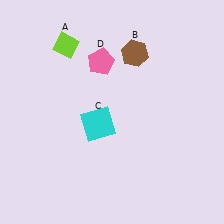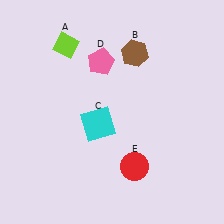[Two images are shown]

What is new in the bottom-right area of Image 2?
A red circle (E) was added in the bottom-right area of Image 2.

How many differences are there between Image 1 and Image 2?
There is 1 difference between the two images.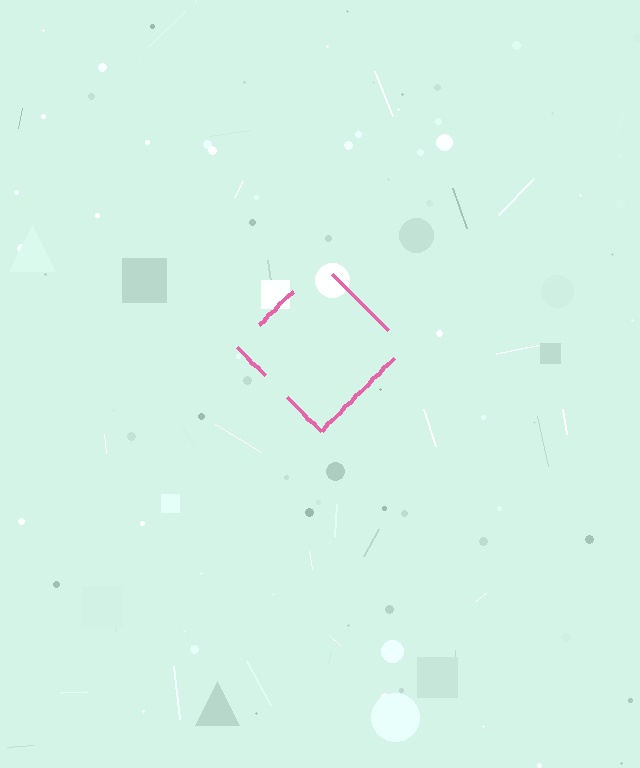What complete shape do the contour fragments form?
The contour fragments form a diamond.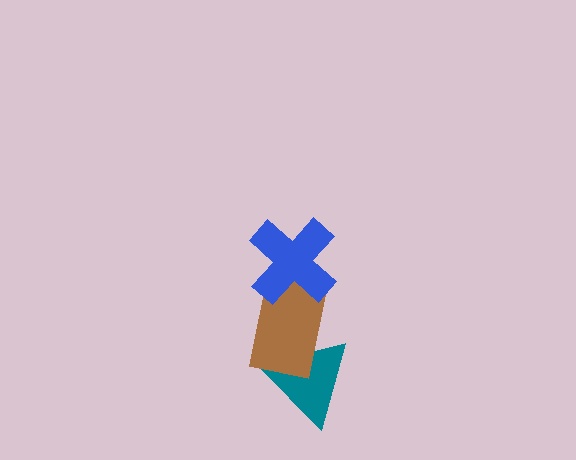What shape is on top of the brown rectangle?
The blue cross is on top of the brown rectangle.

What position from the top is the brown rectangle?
The brown rectangle is 2nd from the top.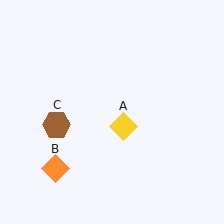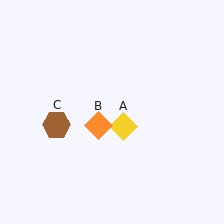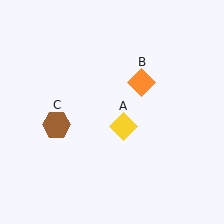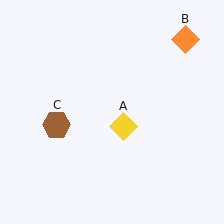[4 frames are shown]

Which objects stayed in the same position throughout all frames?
Yellow diamond (object A) and brown hexagon (object C) remained stationary.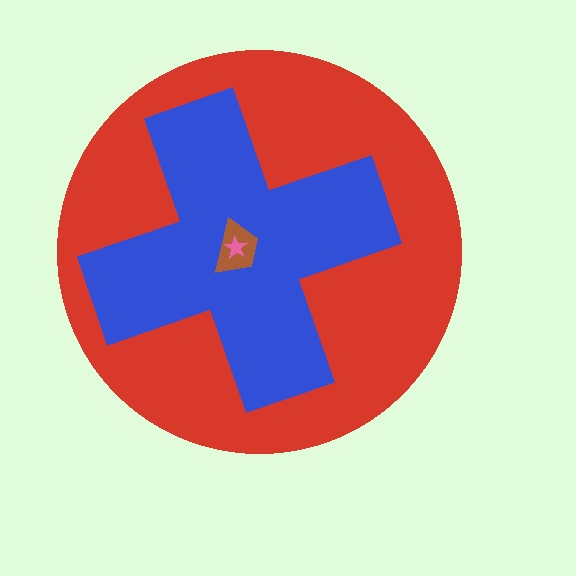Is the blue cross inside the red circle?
Yes.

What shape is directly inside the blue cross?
The brown trapezoid.